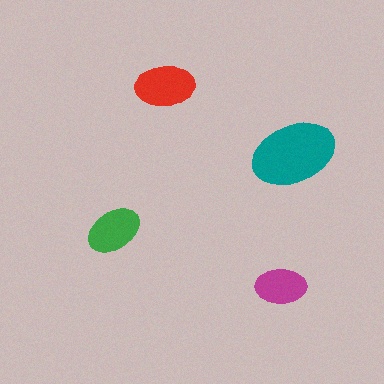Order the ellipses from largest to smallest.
the teal one, the red one, the green one, the magenta one.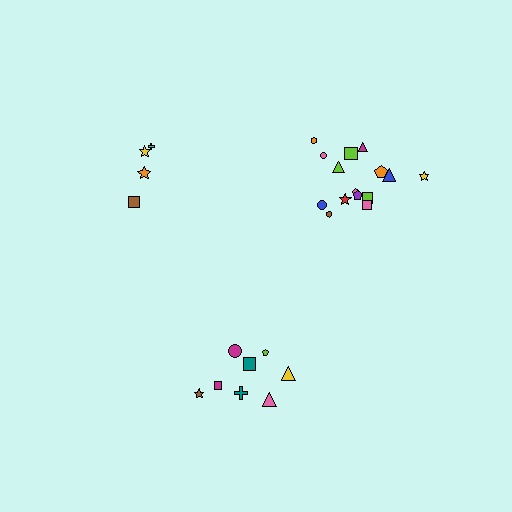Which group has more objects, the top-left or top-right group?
The top-right group.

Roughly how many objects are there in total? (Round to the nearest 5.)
Roughly 25 objects in total.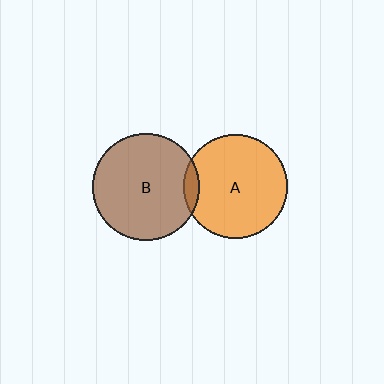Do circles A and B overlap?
Yes.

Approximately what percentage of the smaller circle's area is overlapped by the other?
Approximately 5%.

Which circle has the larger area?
Circle B (brown).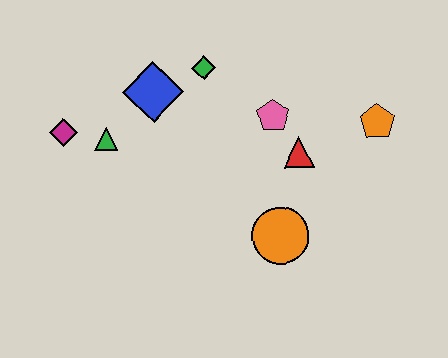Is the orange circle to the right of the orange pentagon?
No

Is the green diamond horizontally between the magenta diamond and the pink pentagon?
Yes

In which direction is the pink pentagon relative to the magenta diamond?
The pink pentagon is to the right of the magenta diamond.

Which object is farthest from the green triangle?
The orange pentagon is farthest from the green triangle.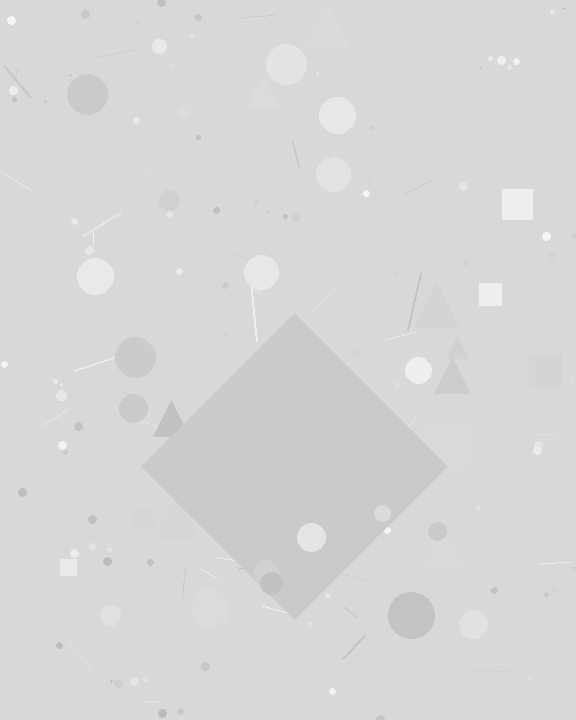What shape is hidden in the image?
A diamond is hidden in the image.